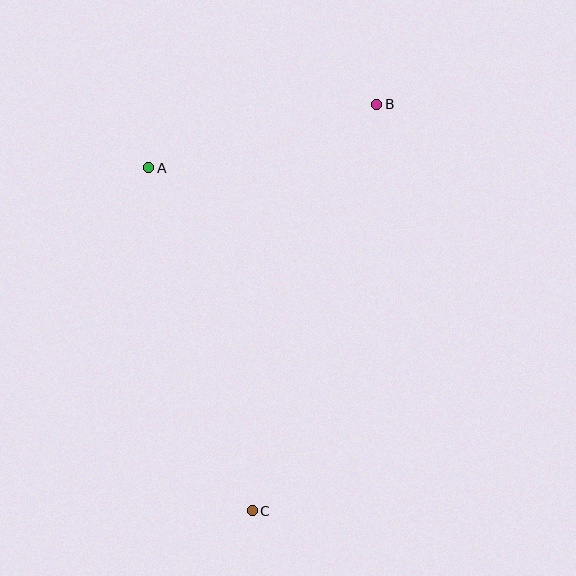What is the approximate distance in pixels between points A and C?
The distance between A and C is approximately 358 pixels.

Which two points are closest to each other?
Points A and B are closest to each other.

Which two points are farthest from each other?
Points B and C are farthest from each other.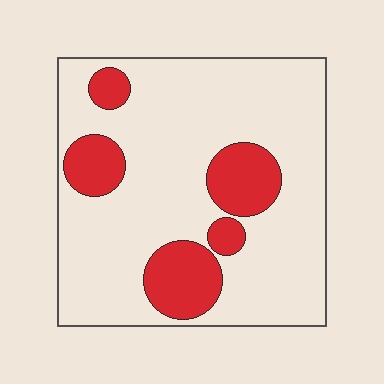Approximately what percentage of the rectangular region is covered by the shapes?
Approximately 20%.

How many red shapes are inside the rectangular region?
5.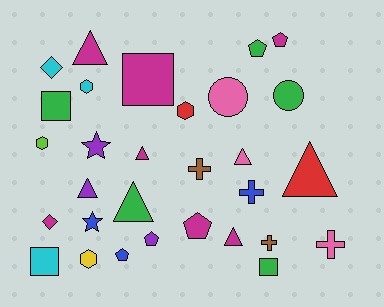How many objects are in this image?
There are 30 objects.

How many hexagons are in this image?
There are 4 hexagons.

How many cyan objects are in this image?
There are 3 cyan objects.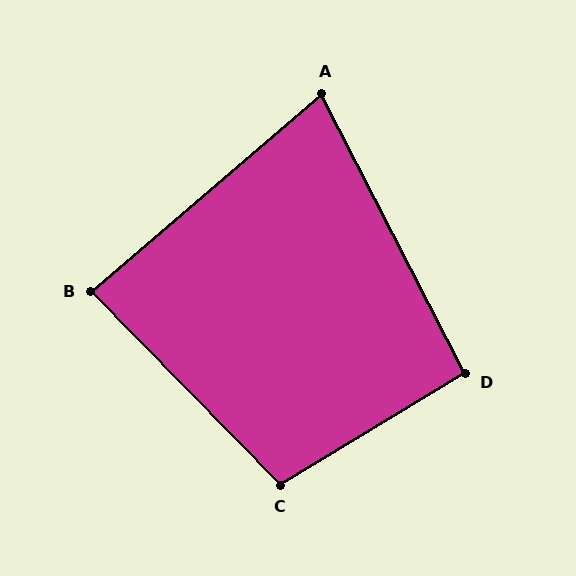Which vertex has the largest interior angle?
C, at approximately 103 degrees.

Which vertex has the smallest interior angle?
A, at approximately 77 degrees.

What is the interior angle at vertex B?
Approximately 86 degrees (approximately right).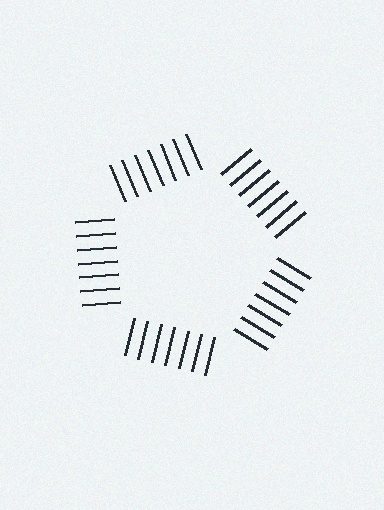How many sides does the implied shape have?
5 sides — the line-ends trace a pentagon.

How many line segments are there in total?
35 — 7 along each of the 5 edges.